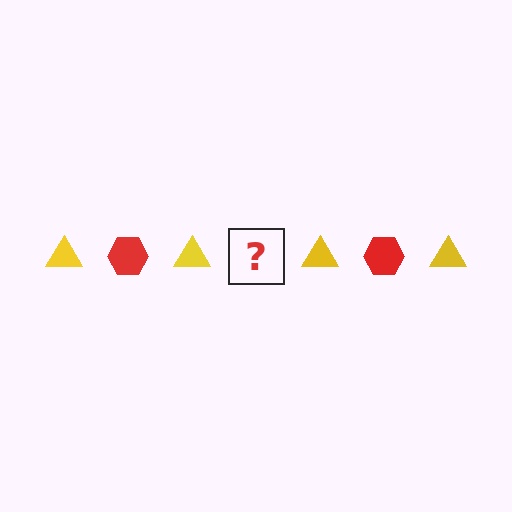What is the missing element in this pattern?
The missing element is a red hexagon.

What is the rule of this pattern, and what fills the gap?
The rule is that the pattern alternates between yellow triangle and red hexagon. The gap should be filled with a red hexagon.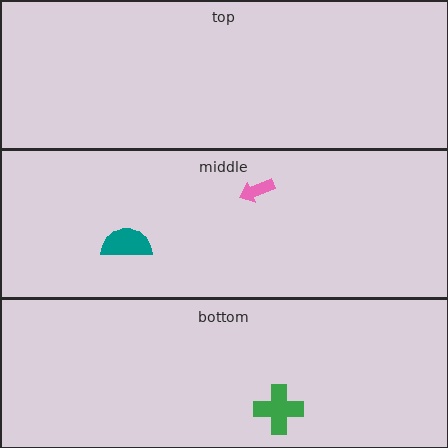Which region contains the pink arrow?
The middle region.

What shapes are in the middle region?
The pink arrow, the teal semicircle.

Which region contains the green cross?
The bottom region.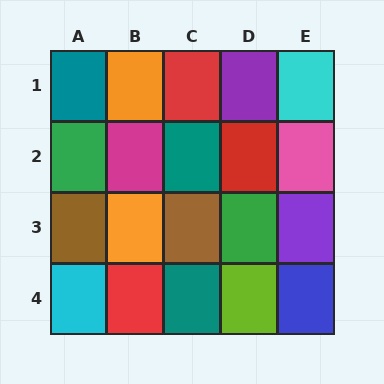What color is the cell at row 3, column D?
Green.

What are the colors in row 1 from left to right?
Teal, orange, red, purple, cyan.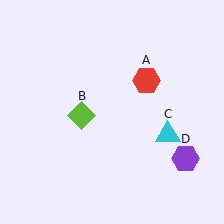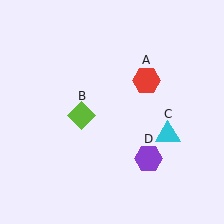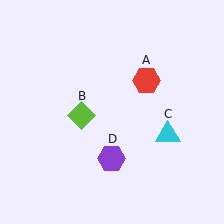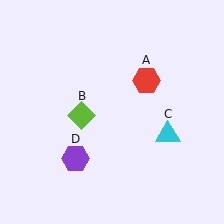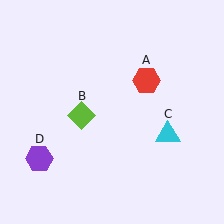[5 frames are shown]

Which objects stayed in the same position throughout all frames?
Red hexagon (object A) and lime diamond (object B) and cyan triangle (object C) remained stationary.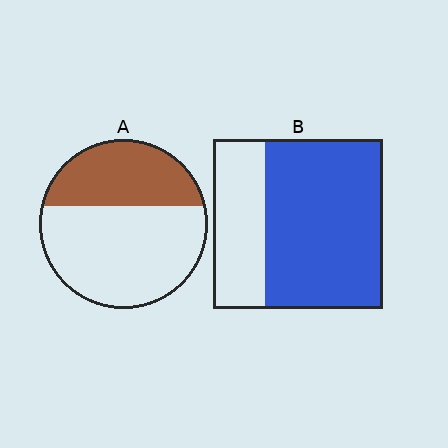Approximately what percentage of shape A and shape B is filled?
A is approximately 35% and B is approximately 70%.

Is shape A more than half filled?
No.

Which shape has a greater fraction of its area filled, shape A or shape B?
Shape B.